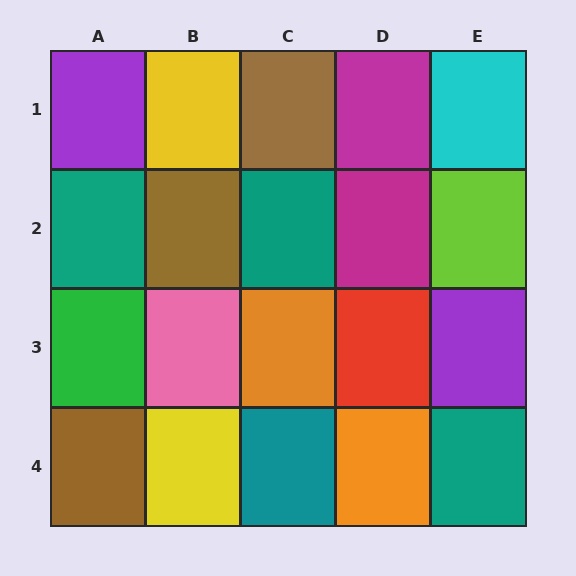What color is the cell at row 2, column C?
Teal.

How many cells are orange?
2 cells are orange.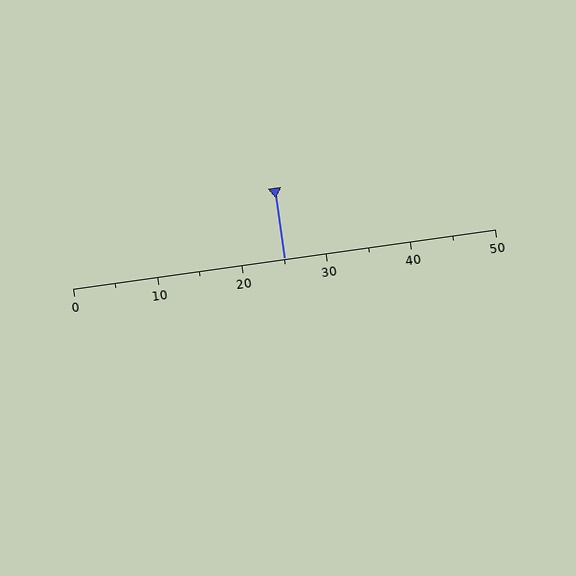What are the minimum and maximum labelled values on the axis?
The axis runs from 0 to 50.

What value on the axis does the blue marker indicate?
The marker indicates approximately 25.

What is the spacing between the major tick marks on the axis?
The major ticks are spaced 10 apart.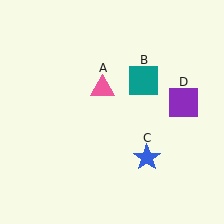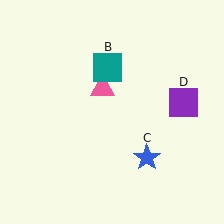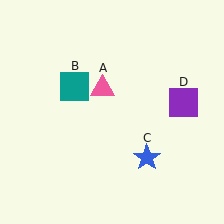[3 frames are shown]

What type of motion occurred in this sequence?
The teal square (object B) rotated counterclockwise around the center of the scene.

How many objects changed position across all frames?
1 object changed position: teal square (object B).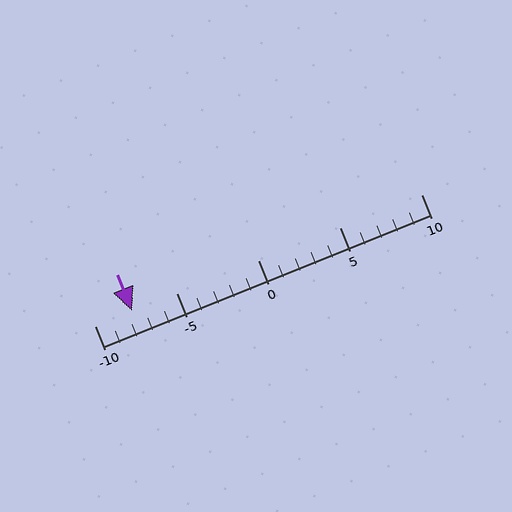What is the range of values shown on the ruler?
The ruler shows values from -10 to 10.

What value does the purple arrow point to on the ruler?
The purple arrow points to approximately -8.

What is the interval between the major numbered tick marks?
The major tick marks are spaced 5 units apart.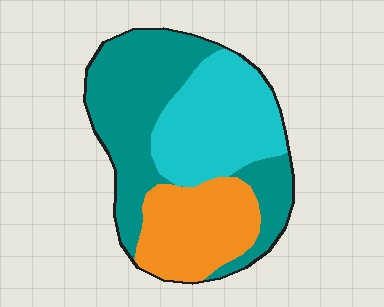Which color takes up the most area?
Teal, at roughly 45%.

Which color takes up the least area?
Orange, at roughly 25%.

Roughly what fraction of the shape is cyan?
Cyan takes up about one third (1/3) of the shape.